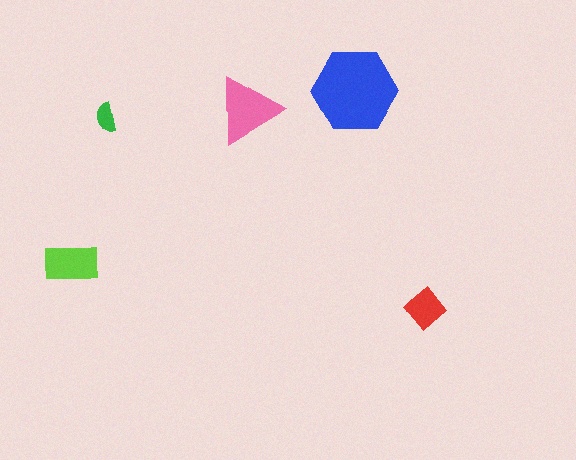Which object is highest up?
The blue hexagon is topmost.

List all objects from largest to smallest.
The blue hexagon, the pink triangle, the lime rectangle, the red diamond, the green semicircle.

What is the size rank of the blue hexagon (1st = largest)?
1st.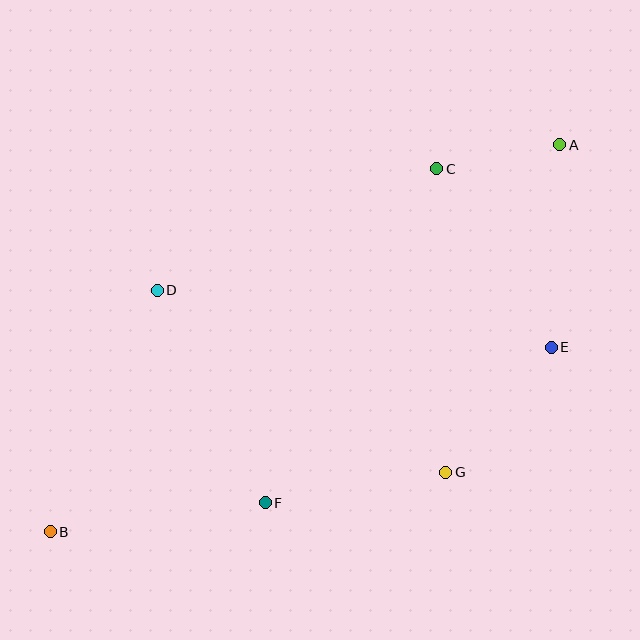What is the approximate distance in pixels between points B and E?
The distance between B and E is approximately 534 pixels.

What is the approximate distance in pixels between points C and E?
The distance between C and E is approximately 212 pixels.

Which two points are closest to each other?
Points A and C are closest to each other.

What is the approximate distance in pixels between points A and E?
The distance between A and E is approximately 203 pixels.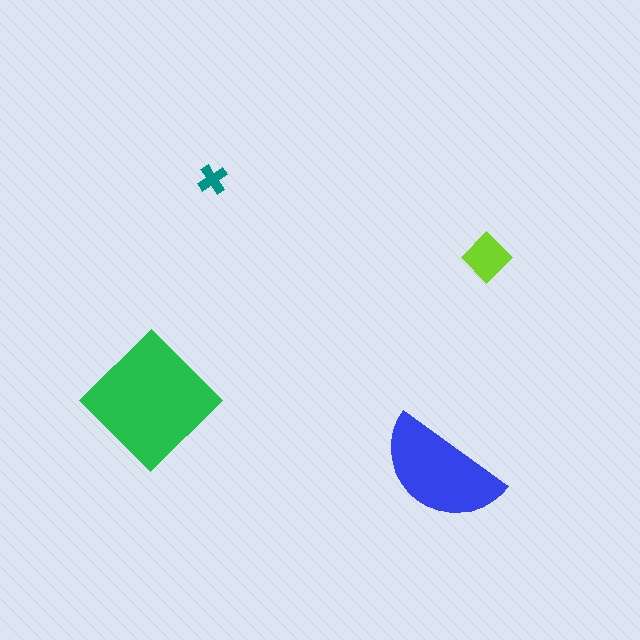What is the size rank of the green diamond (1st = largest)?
1st.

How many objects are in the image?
There are 4 objects in the image.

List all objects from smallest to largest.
The teal cross, the lime diamond, the blue semicircle, the green diamond.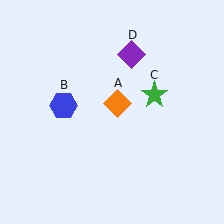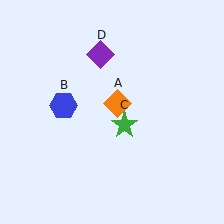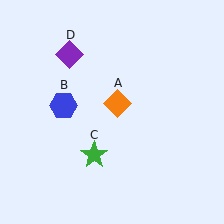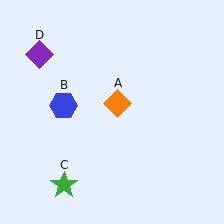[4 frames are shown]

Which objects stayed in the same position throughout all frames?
Orange diamond (object A) and blue hexagon (object B) remained stationary.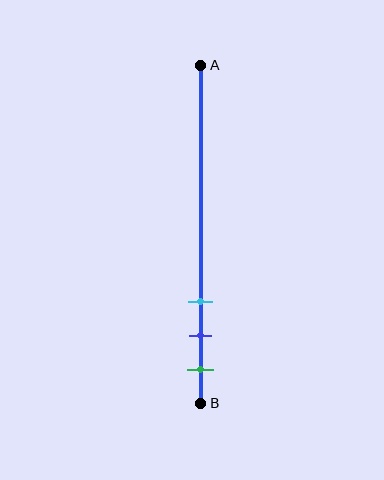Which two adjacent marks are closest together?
The blue and green marks are the closest adjacent pair.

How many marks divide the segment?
There are 3 marks dividing the segment.